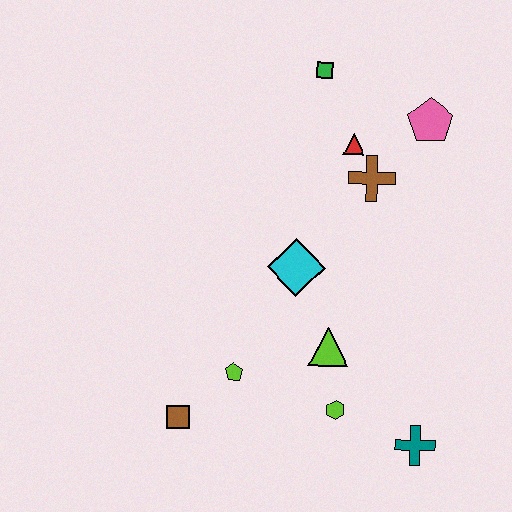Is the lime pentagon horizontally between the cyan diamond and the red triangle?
No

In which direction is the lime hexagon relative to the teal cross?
The lime hexagon is to the left of the teal cross.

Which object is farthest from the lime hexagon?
The green square is farthest from the lime hexagon.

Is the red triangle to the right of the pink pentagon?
No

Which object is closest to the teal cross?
The lime hexagon is closest to the teal cross.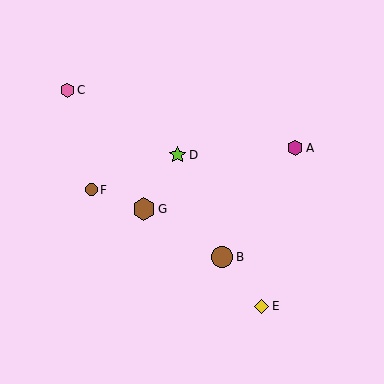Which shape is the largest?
The brown hexagon (labeled G) is the largest.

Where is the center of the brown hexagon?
The center of the brown hexagon is at (144, 209).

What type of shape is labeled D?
Shape D is a lime star.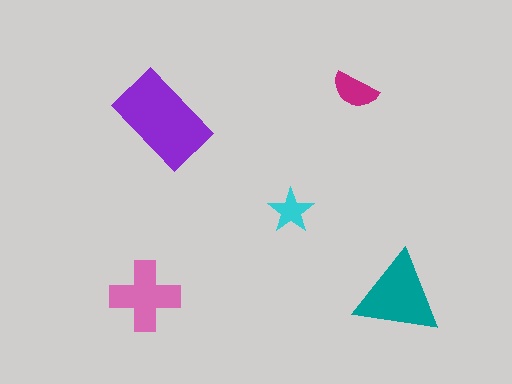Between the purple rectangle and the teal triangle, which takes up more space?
The purple rectangle.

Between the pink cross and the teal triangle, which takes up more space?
The teal triangle.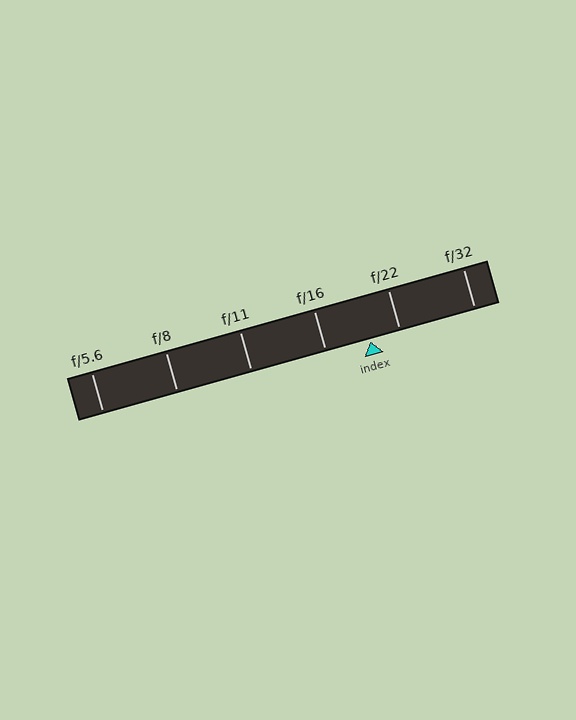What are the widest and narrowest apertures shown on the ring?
The widest aperture shown is f/5.6 and the narrowest is f/32.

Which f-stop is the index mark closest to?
The index mark is closest to f/22.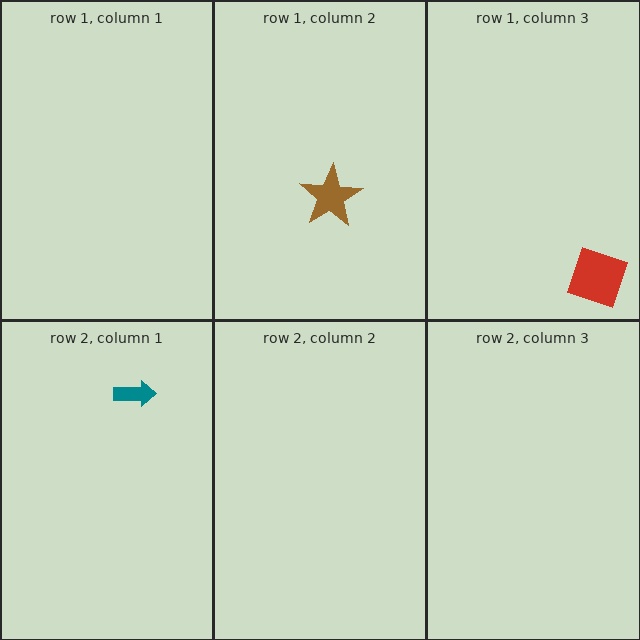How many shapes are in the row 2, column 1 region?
1.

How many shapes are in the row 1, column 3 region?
1.